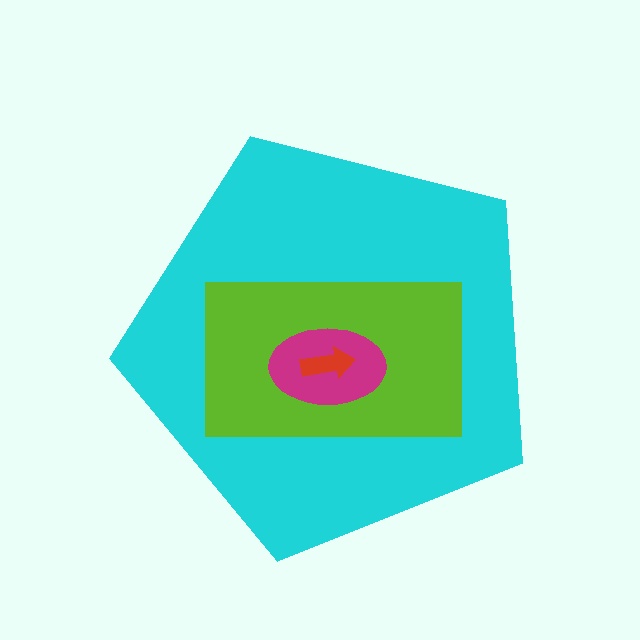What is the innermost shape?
The red arrow.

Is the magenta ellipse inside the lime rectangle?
Yes.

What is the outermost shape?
The cyan pentagon.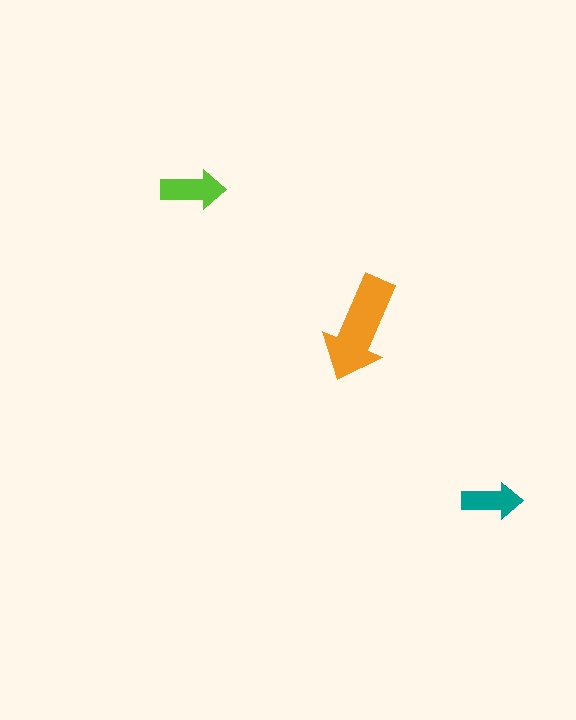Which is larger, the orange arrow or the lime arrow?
The orange one.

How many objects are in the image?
There are 3 objects in the image.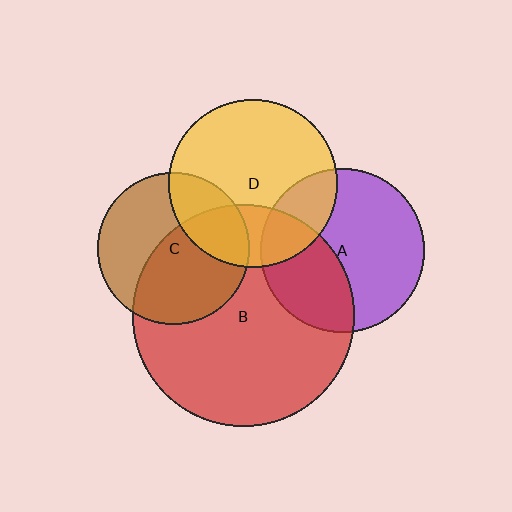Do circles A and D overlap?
Yes.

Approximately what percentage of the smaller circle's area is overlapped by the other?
Approximately 20%.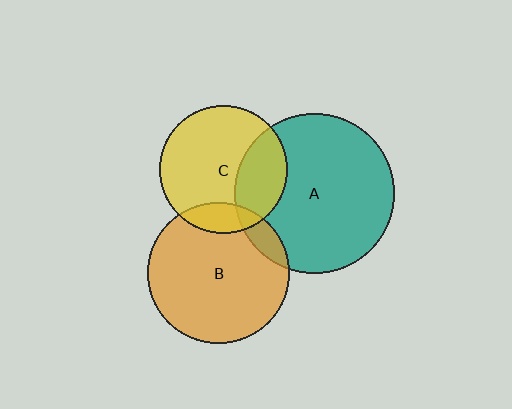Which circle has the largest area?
Circle A (teal).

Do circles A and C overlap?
Yes.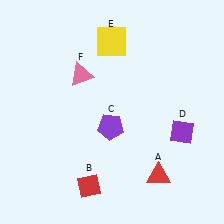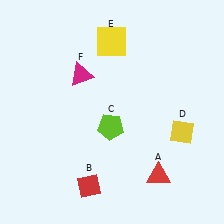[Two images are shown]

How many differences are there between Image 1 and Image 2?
There are 3 differences between the two images.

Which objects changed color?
C changed from purple to lime. D changed from purple to yellow. F changed from pink to magenta.